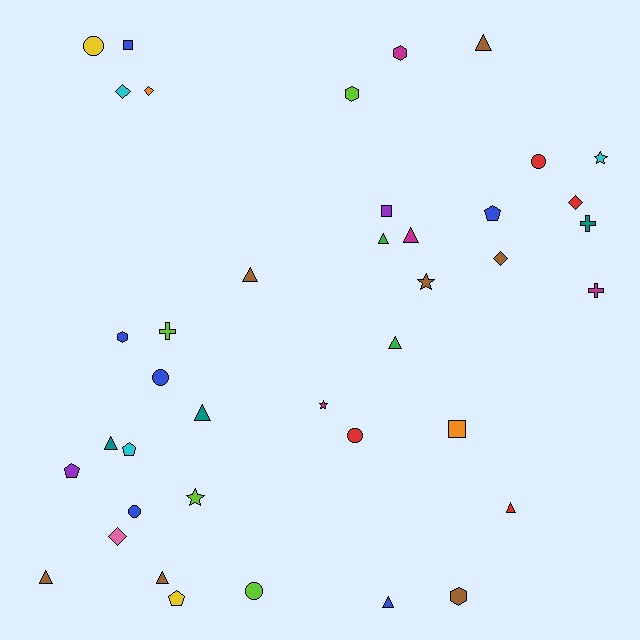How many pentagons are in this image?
There are 4 pentagons.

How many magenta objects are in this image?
There are 4 magenta objects.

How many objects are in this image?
There are 40 objects.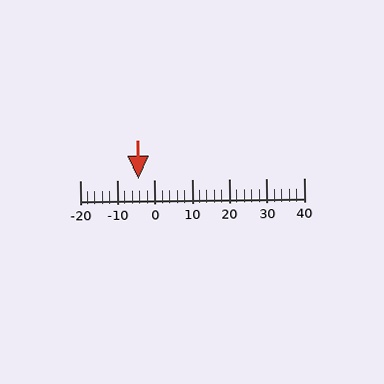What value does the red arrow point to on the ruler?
The red arrow points to approximately -4.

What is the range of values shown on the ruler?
The ruler shows values from -20 to 40.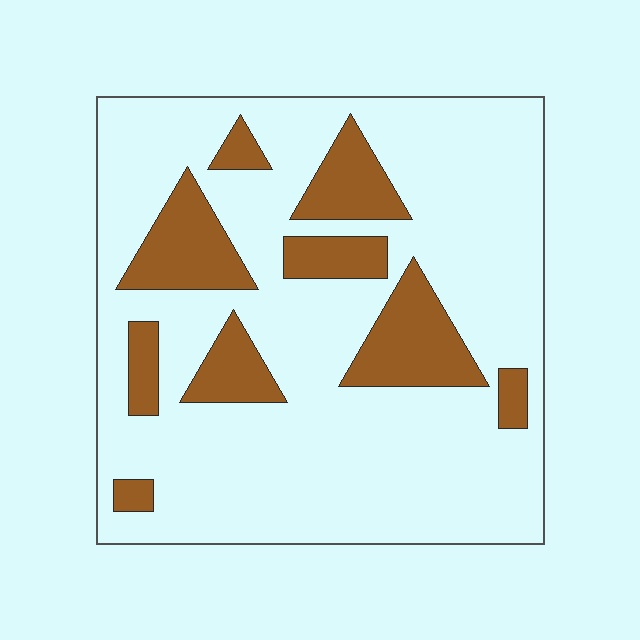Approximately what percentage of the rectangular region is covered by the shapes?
Approximately 20%.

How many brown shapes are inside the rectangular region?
9.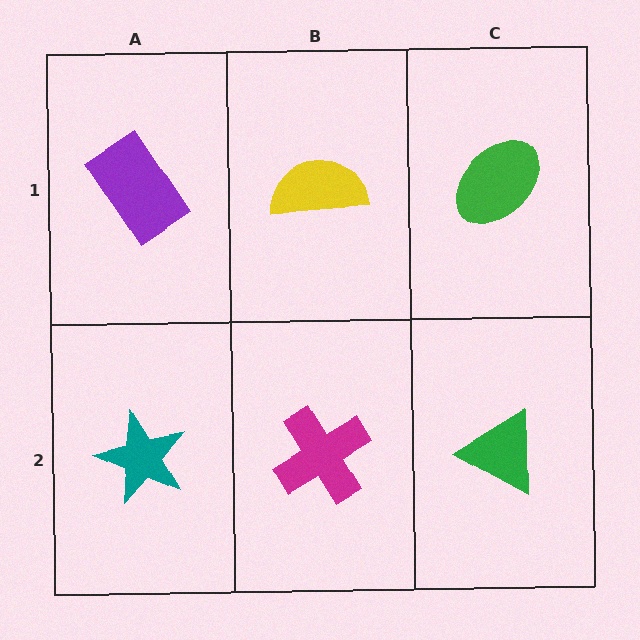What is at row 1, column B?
A yellow semicircle.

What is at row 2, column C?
A green triangle.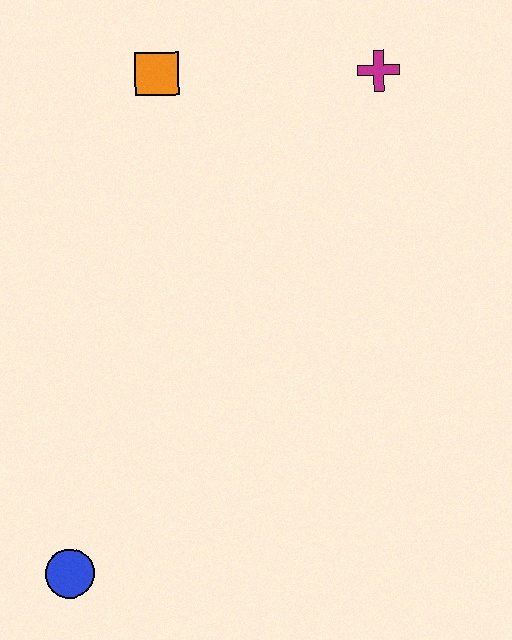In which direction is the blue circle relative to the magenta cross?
The blue circle is below the magenta cross.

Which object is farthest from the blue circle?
The magenta cross is farthest from the blue circle.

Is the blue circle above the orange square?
No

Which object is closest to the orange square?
The magenta cross is closest to the orange square.